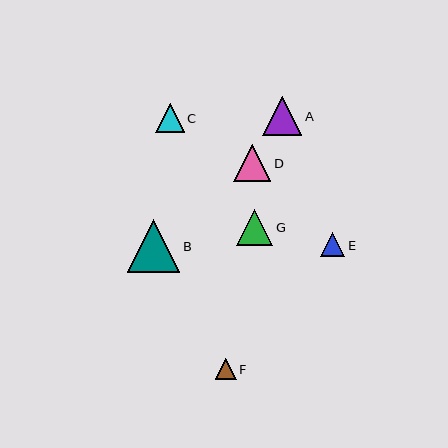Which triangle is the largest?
Triangle B is the largest with a size of approximately 53 pixels.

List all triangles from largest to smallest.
From largest to smallest: B, A, D, G, C, E, F.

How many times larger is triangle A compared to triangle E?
Triangle A is approximately 1.7 times the size of triangle E.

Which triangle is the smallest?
Triangle F is the smallest with a size of approximately 21 pixels.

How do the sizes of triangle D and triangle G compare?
Triangle D and triangle G are approximately the same size.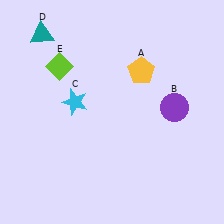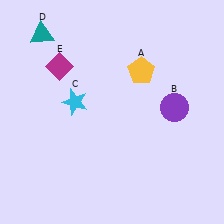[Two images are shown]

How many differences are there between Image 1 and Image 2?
There is 1 difference between the two images.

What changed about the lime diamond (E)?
In Image 1, E is lime. In Image 2, it changed to magenta.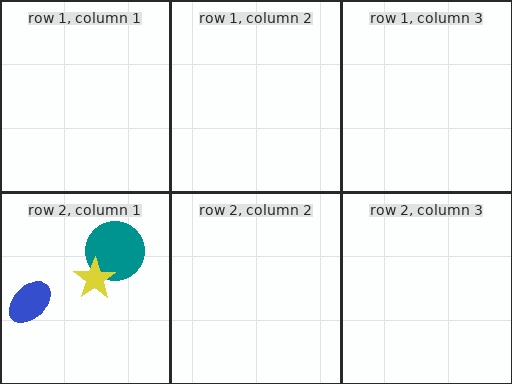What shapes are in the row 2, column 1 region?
The blue ellipse, the teal circle, the yellow star.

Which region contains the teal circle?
The row 2, column 1 region.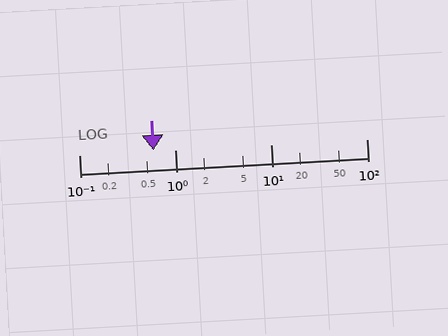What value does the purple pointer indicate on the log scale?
The pointer indicates approximately 0.6.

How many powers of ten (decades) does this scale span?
The scale spans 3 decades, from 0.1 to 100.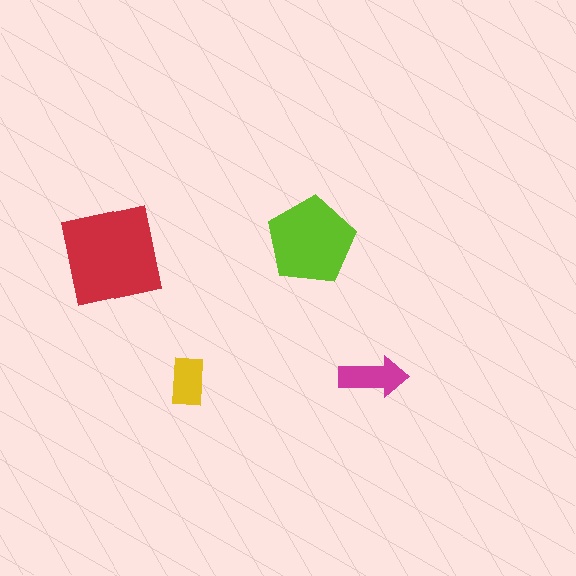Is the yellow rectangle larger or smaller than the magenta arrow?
Smaller.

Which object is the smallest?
The yellow rectangle.